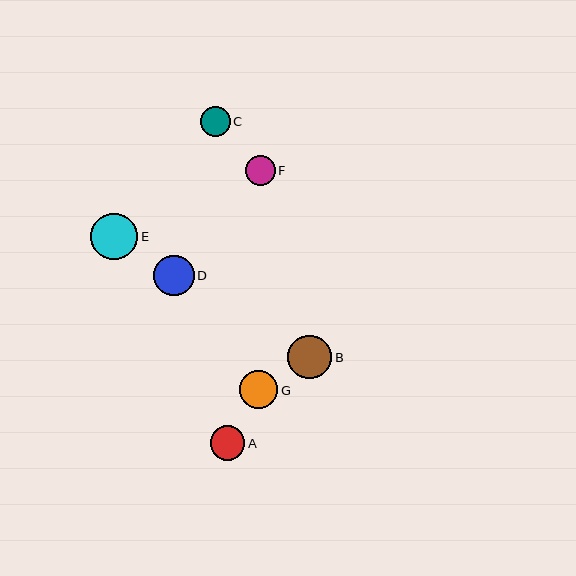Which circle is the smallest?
Circle C is the smallest with a size of approximately 30 pixels.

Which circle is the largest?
Circle E is the largest with a size of approximately 47 pixels.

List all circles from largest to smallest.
From largest to smallest: E, B, D, G, A, F, C.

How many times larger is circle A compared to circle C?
Circle A is approximately 1.1 times the size of circle C.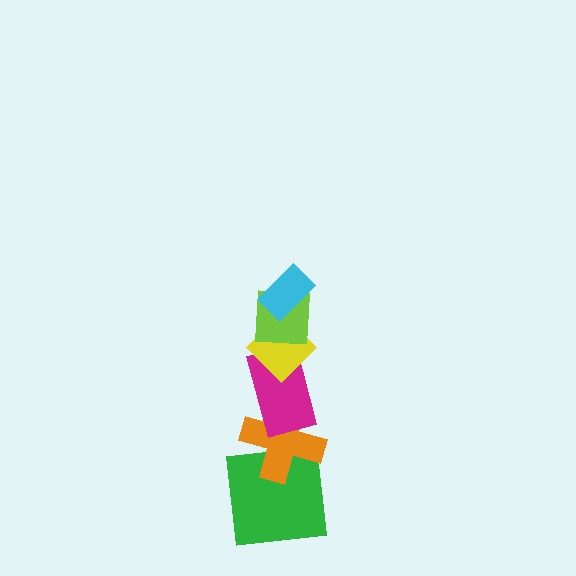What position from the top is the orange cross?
The orange cross is 5th from the top.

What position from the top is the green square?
The green square is 6th from the top.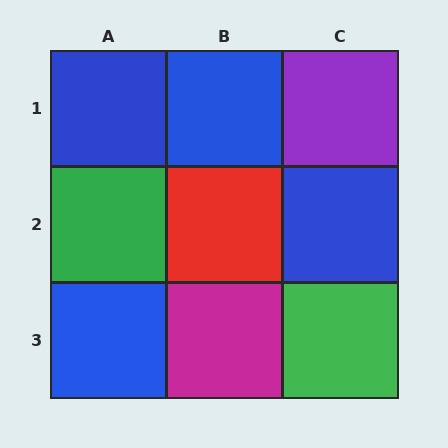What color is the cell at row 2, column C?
Blue.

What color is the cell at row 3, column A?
Blue.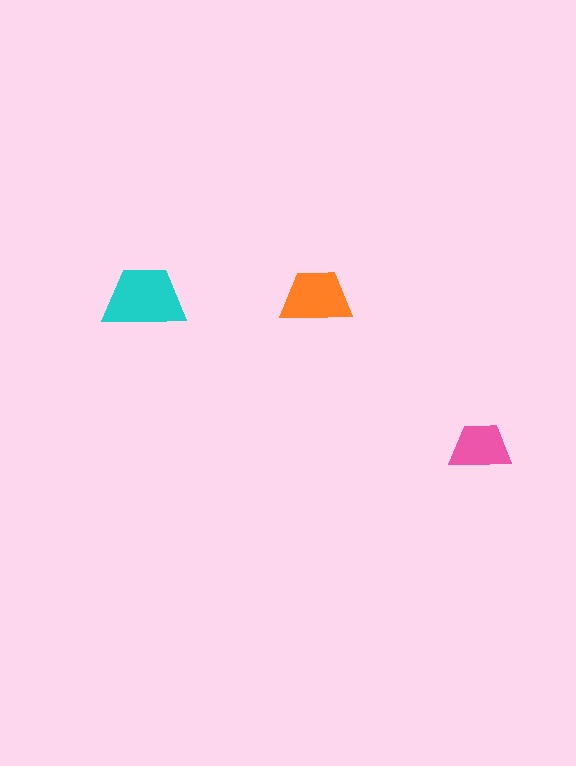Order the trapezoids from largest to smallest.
the cyan one, the orange one, the pink one.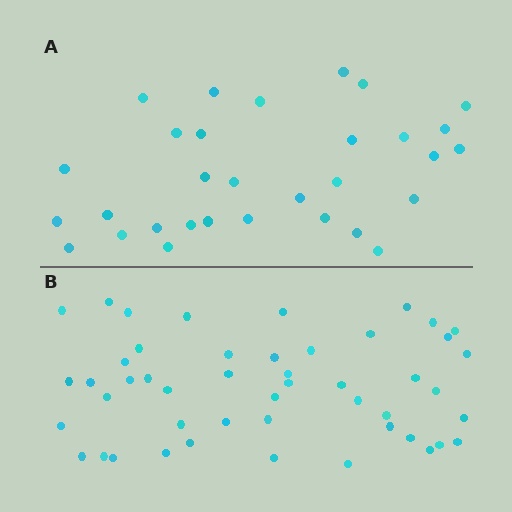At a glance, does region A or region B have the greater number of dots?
Region B (the bottom region) has more dots.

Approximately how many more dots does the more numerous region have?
Region B has approximately 15 more dots than region A.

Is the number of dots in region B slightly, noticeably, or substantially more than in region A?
Region B has substantially more. The ratio is roughly 1.5 to 1.